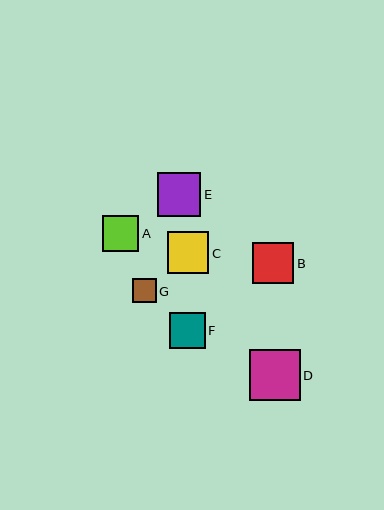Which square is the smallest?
Square G is the smallest with a size of approximately 24 pixels.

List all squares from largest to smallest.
From largest to smallest: D, E, C, B, F, A, G.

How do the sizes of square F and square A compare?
Square F and square A are approximately the same size.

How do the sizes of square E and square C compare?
Square E and square C are approximately the same size.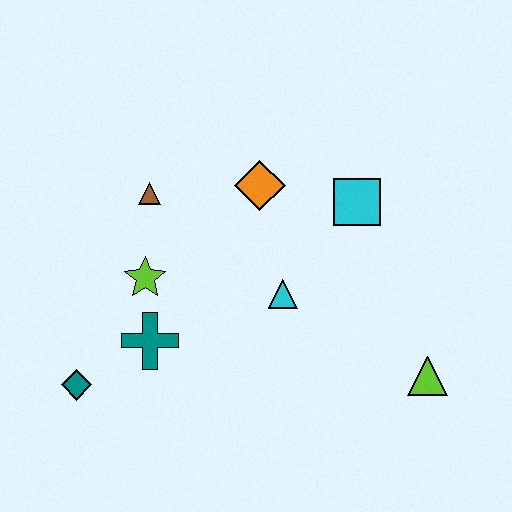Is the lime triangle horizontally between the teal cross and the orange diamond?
No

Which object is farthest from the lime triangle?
The teal diamond is farthest from the lime triangle.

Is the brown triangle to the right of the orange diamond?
No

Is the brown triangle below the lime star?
No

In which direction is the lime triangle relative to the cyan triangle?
The lime triangle is to the right of the cyan triangle.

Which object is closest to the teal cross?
The lime star is closest to the teal cross.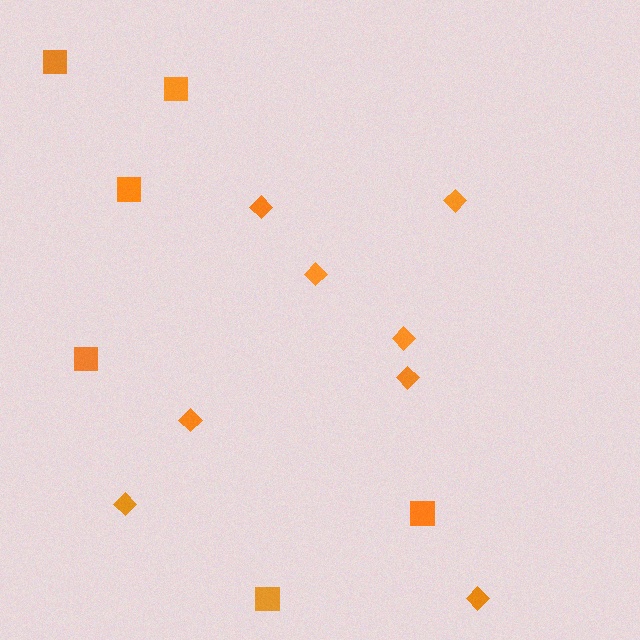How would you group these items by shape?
There are 2 groups: one group of diamonds (8) and one group of squares (6).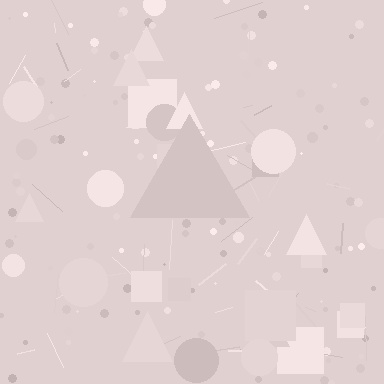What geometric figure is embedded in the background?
A triangle is embedded in the background.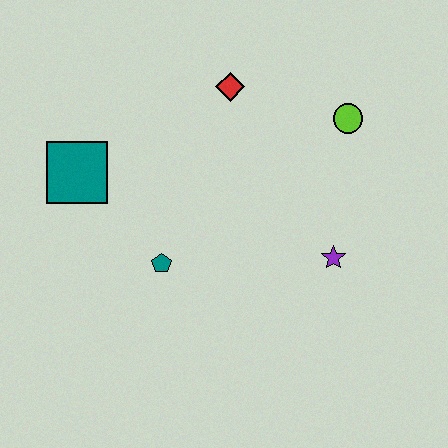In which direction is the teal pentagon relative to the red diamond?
The teal pentagon is below the red diamond.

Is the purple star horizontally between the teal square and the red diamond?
No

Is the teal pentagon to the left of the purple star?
Yes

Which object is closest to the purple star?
The lime circle is closest to the purple star.